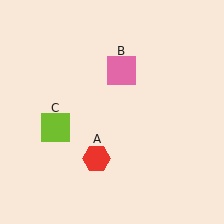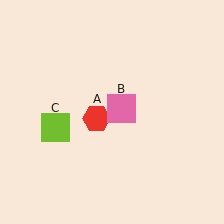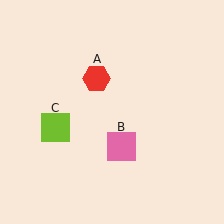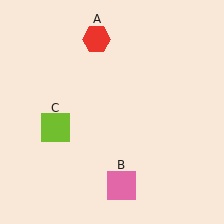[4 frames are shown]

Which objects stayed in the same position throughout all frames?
Lime square (object C) remained stationary.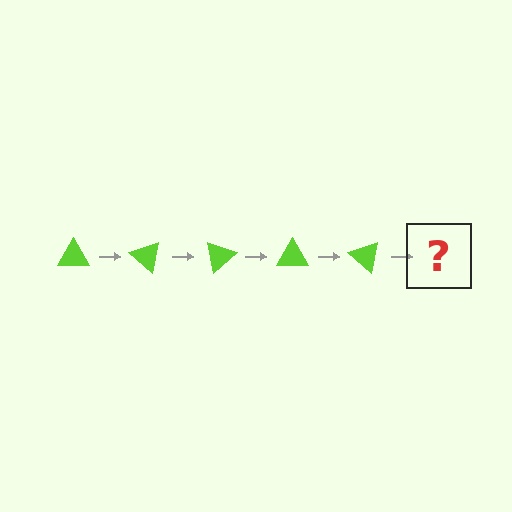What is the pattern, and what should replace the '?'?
The pattern is that the triangle rotates 40 degrees each step. The '?' should be a lime triangle rotated 200 degrees.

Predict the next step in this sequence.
The next step is a lime triangle rotated 200 degrees.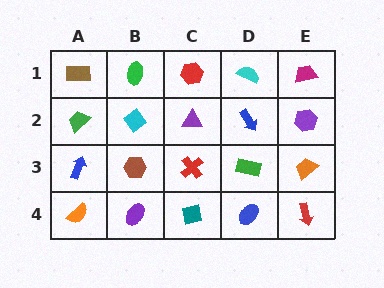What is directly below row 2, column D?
A green rectangle.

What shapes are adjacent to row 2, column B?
A green ellipse (row 1, column B), a brown hexagon (row 3, column B), a green trapezoid (row 2, column A), a purple triangle (row 2, column C).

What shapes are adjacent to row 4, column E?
An orange trapezoid (row 3, column E), a blue ellipse (row 4, column D).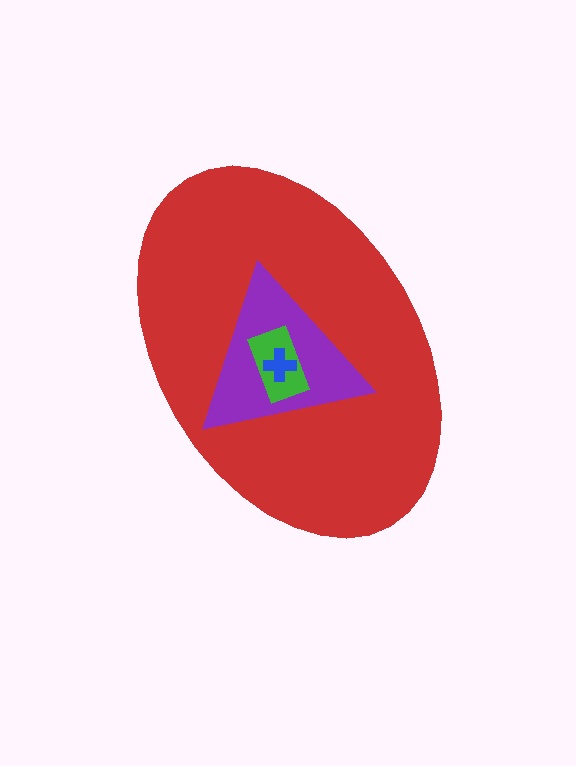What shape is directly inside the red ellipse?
The purple triangle.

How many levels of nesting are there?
4.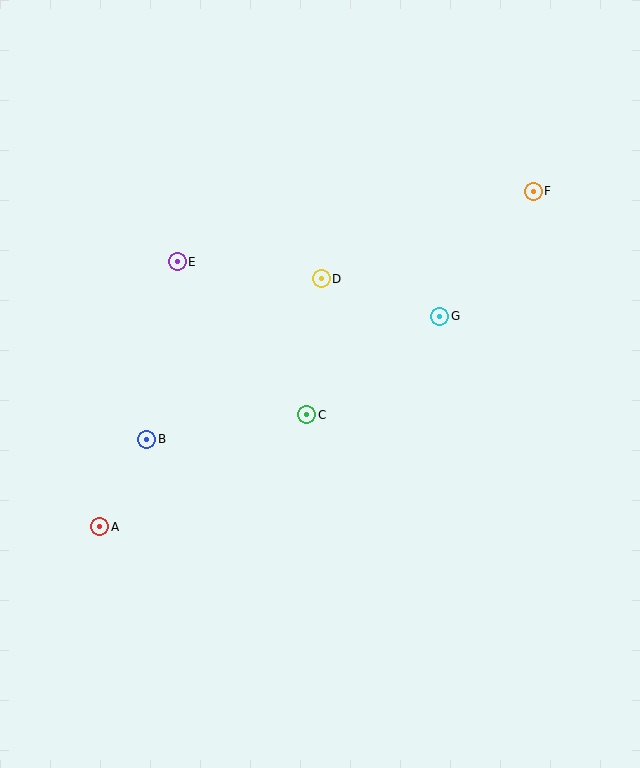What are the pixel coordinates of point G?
Point G is at (440, 316).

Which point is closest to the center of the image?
Point C at (307, 415) is closest to the center.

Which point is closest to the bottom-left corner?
Point A is closest to the bottom-left corner.